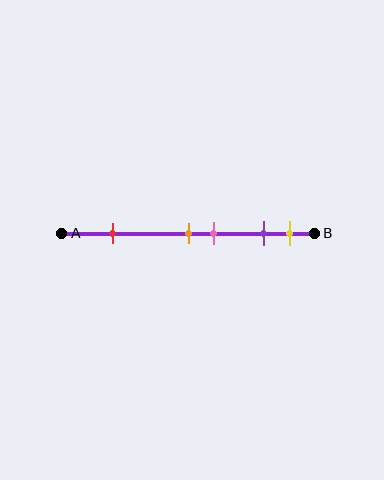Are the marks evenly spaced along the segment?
No, the marks are not evenly spaced.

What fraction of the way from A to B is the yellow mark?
The yellow mark is approximately 90% (0.9) of the way from A to B.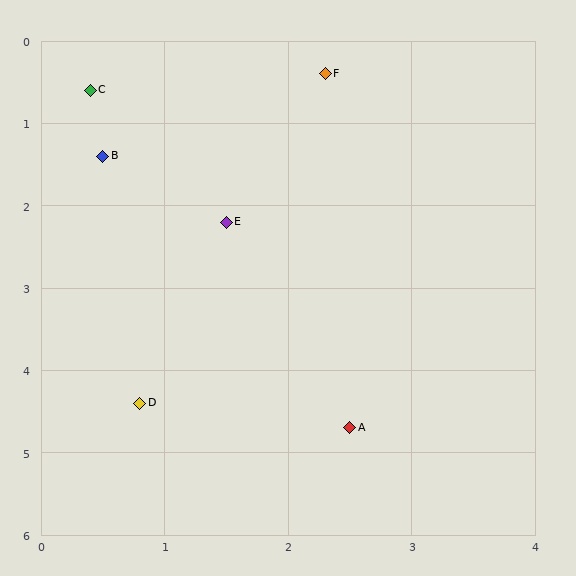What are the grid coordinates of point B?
Point B is at approximately (0.5, 1.4).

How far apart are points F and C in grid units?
Points F and C are about 1.9 grid units apart.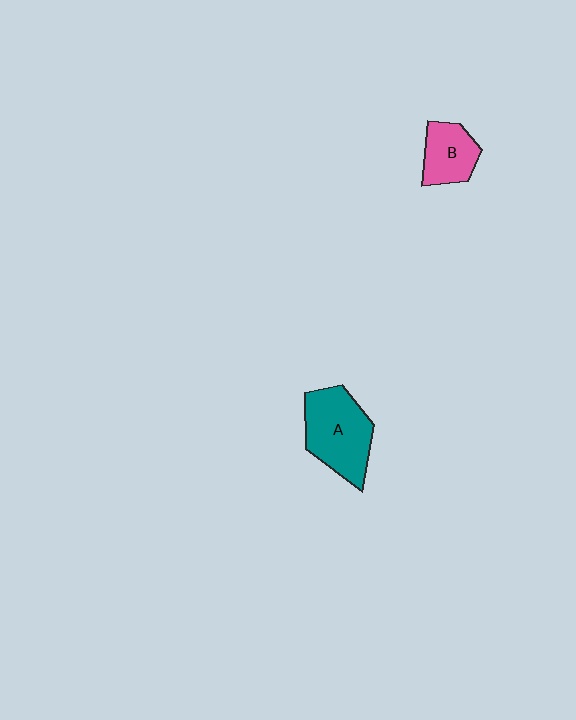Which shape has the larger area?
Shape A (teal).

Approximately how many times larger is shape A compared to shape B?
Approximately 1.7 times.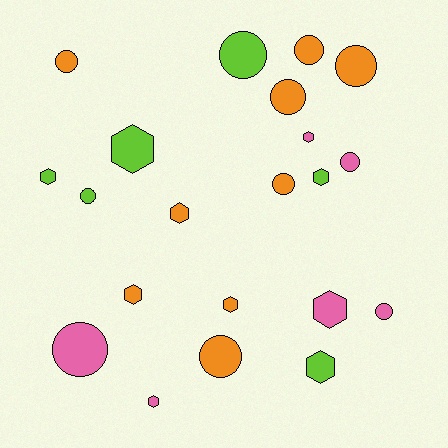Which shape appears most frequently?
Circle, with 11 objects.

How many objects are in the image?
There are 21 objects.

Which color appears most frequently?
Orange, with 9 objects.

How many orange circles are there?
There are 6 orange circles.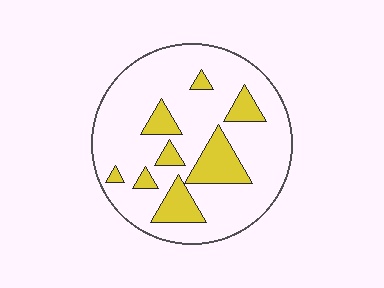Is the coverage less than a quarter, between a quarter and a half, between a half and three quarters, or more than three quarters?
Less than a quarter.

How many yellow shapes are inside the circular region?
8.